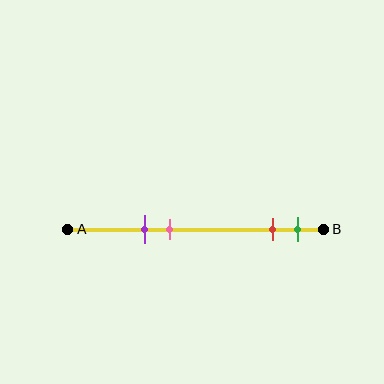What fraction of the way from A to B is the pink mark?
The pink mark is approximately 40% (0.4) of the way from A to B.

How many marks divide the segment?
There are 4 marks dividing the segment.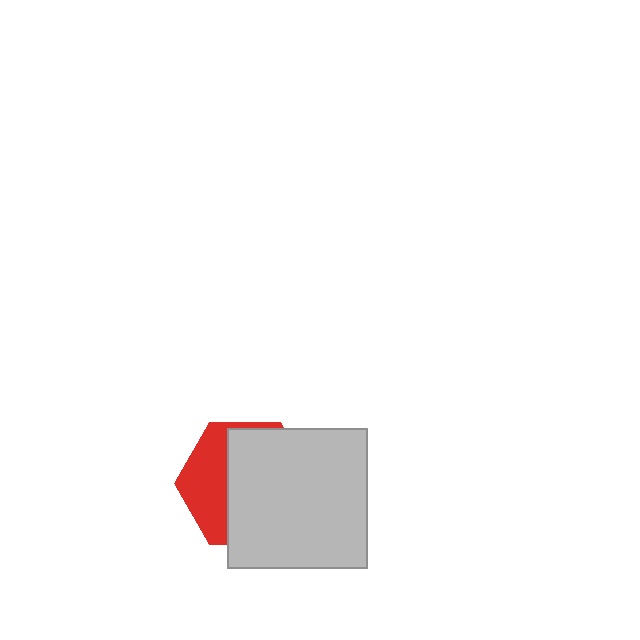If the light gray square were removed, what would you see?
You would see the complete red hexagon.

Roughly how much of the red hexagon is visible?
A small part of it is visible (roughly 36%).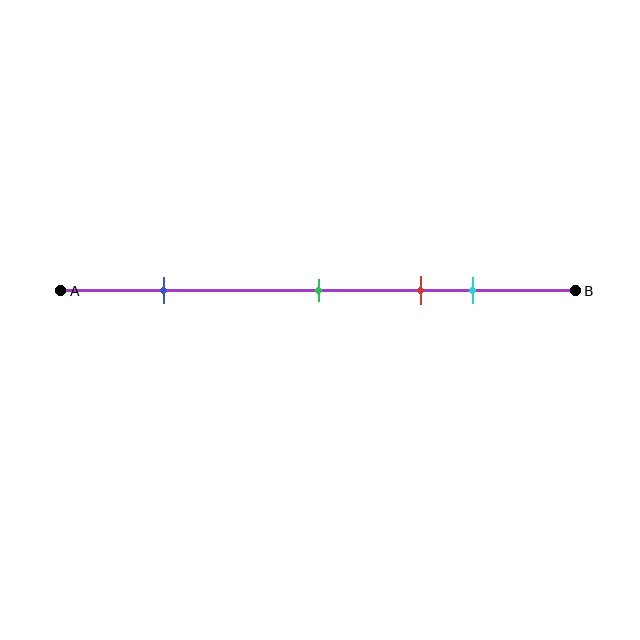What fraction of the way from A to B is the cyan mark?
The cyan mark is approximately 80% (0.8) of the way from A to B.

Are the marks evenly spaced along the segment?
No, the marks are not evenly spaced.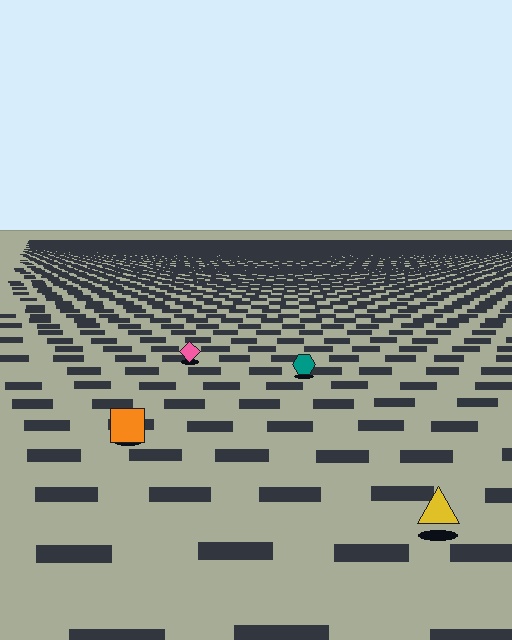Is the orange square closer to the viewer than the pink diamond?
Yes. The orange square is closer — you can tell from the texture gradient: the ground texture is coarser near it.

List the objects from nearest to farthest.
From nearest to farthest: the yellow triangle, the orange square, the teal hexagon, the pink diamond.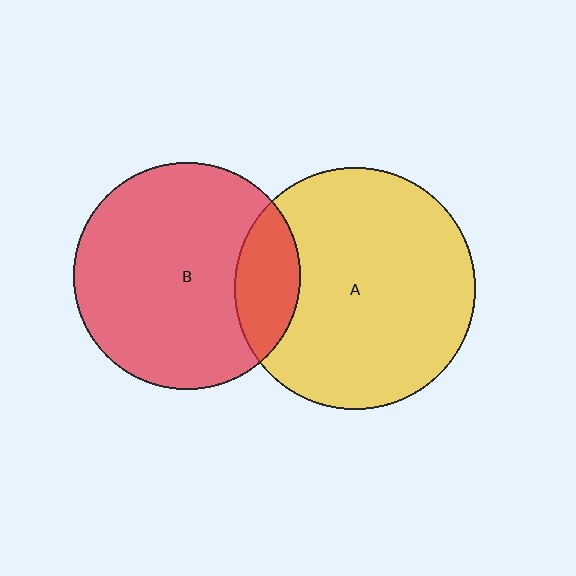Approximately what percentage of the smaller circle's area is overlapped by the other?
Approximately 20%.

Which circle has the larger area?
Circle A (yellow).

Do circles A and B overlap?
Yes.